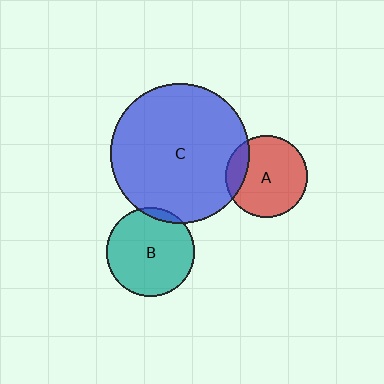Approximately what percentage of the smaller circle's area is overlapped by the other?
Approximately 5%.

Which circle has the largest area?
Circle C (blue).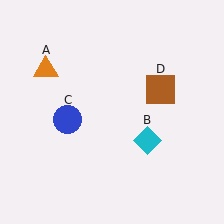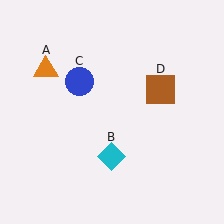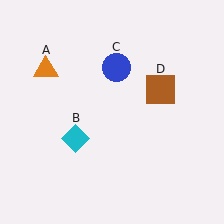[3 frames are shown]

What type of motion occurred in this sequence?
The cyan diamond (object B), blue circle (object C) rotated clockwise around the center of the scene.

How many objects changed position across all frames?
2 objects changed position: cyan diamond (object B), blue circle (object C).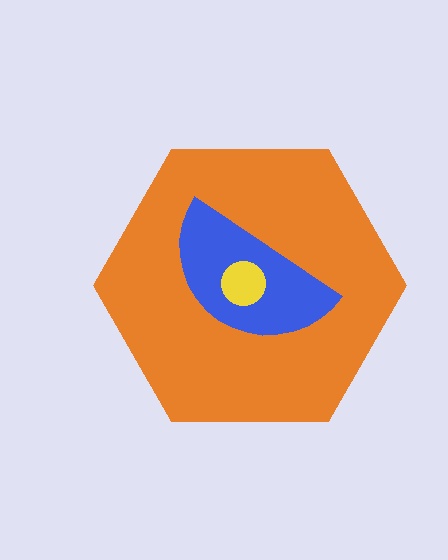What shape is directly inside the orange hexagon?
The blue semicircle.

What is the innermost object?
The yellow circle.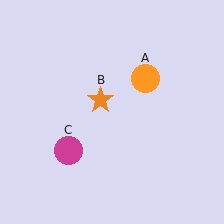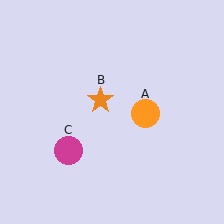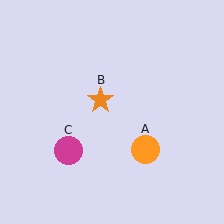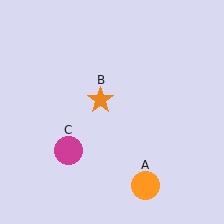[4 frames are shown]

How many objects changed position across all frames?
1 object changed position: orange circle (object A).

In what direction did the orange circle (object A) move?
The orange circle (object A) moved down.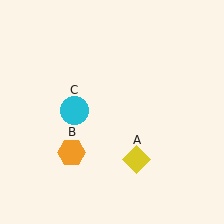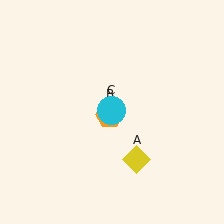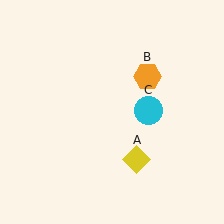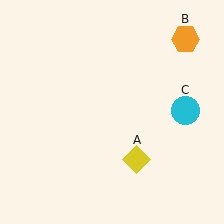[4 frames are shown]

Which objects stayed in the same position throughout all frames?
Yellow diamond (object A) remained stationary.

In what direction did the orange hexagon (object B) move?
The orange hexagon (object B) moved up and to the right.